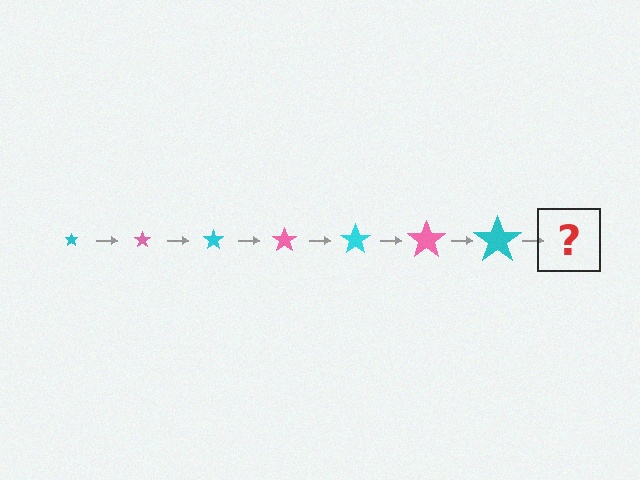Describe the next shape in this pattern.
It should be a pink star, larger than the previous one.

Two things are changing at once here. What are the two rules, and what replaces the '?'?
The two rules are that the star grows larger each step and the color cycles through cyan and pink. The '?' should be a pink star, larger than the previous one.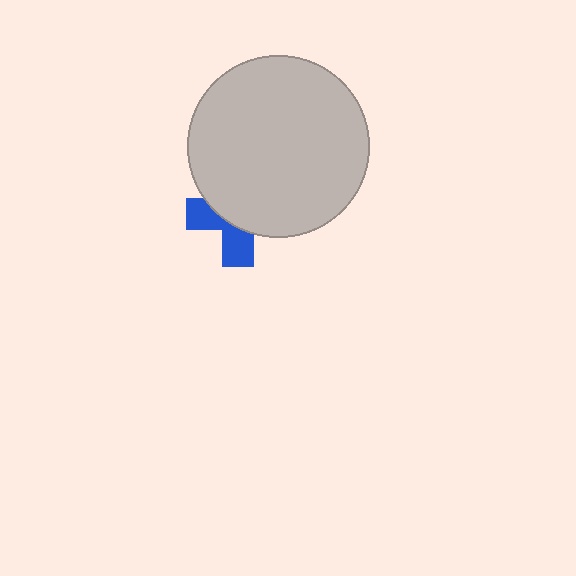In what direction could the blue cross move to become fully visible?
The blue cross could move down. That would shift it out from behind the light gray circle entirely.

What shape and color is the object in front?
The object in front is a light gray circle.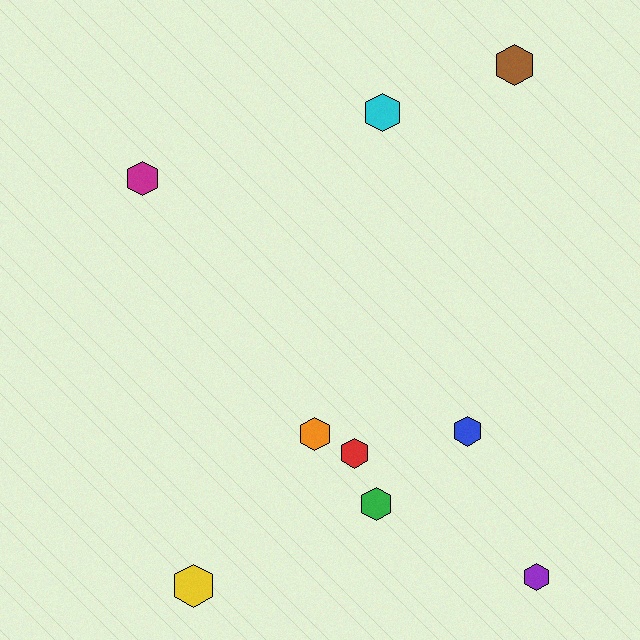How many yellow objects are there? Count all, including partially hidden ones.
There is 1 yellow object.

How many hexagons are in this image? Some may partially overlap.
There are 9 hexagons.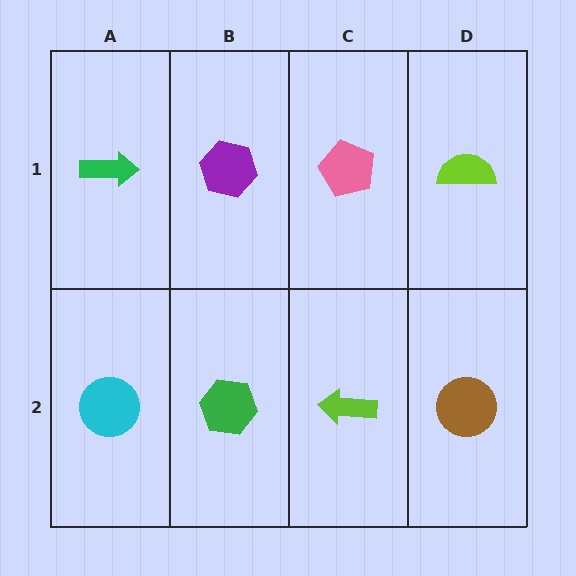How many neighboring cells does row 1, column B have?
3.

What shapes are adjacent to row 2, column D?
A lime semicircle (row 1, column D), a lime arrow (row 2, column C).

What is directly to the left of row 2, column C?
A green hexagon.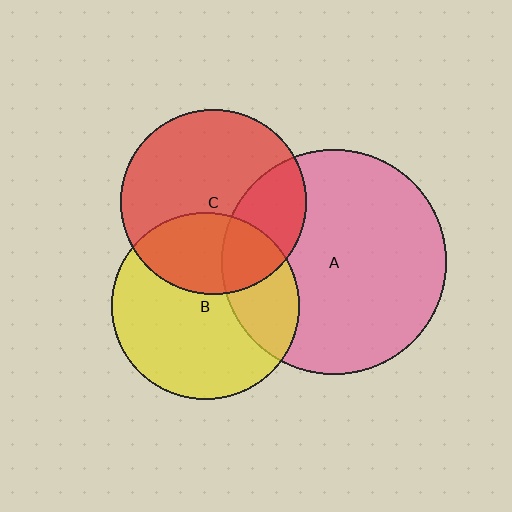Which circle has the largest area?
Circle A (pink).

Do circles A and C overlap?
Yes.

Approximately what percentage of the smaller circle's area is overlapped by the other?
Approximately 30%.